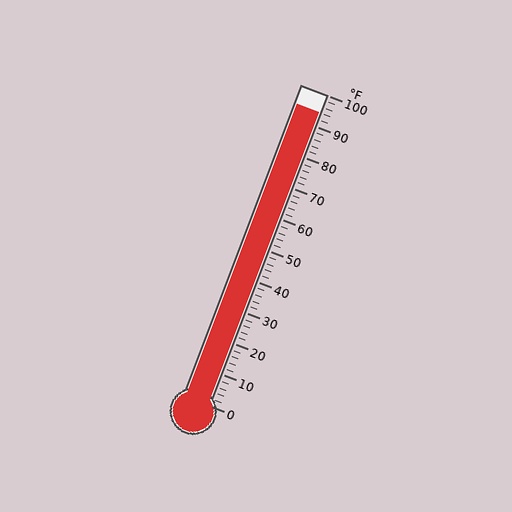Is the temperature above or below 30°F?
The temperature is above 30°F.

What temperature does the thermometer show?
The thermometer shows approximately 94°F.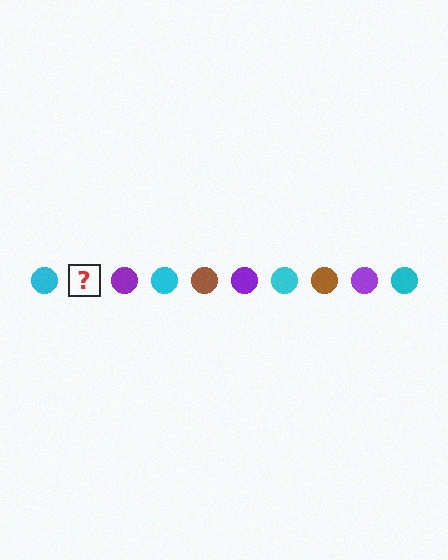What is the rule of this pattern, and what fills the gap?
The rule is that the pattern cycles through cyan, brown, purple circles. The gap should be filled with a brown circle.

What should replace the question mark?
The question mark should be replaced with a brown circle.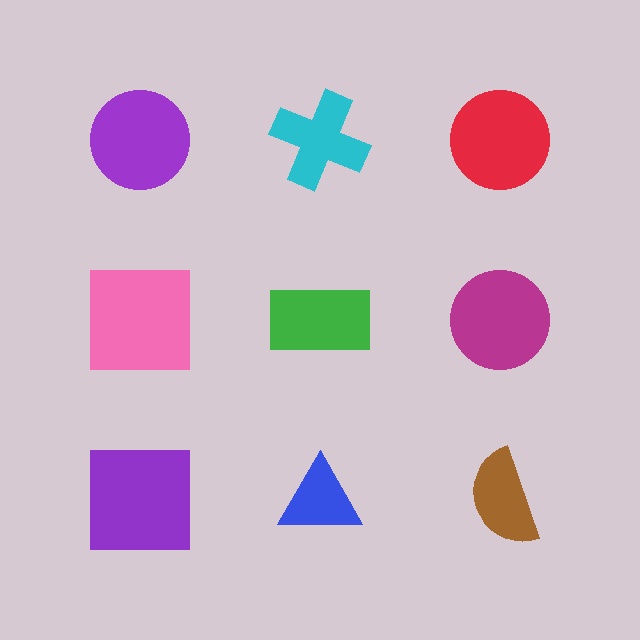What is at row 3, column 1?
A purple square.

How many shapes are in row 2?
3 shapes.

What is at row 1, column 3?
A red circle.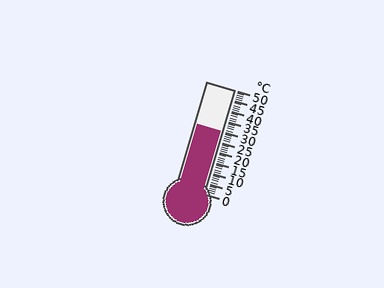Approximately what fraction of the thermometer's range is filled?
The thermometer is filled to approximately 60% of its range.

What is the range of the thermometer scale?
The thermometer scale ranges from 0°C to 50°C.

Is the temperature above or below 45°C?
The temperature is below 45°C.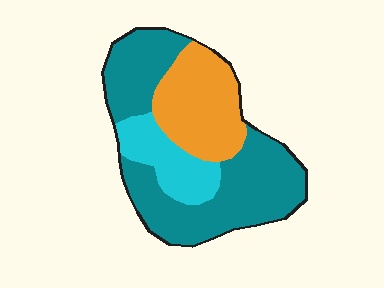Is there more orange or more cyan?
Orange.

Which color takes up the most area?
Teal, at roughly 55%.